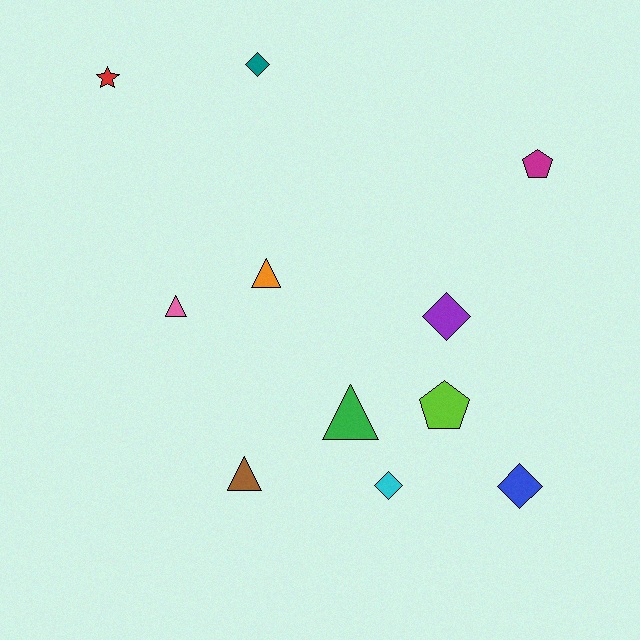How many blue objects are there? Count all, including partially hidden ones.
There is 1 blue object.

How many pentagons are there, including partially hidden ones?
There are 2 pentagons.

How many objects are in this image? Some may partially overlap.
There are 11 objects.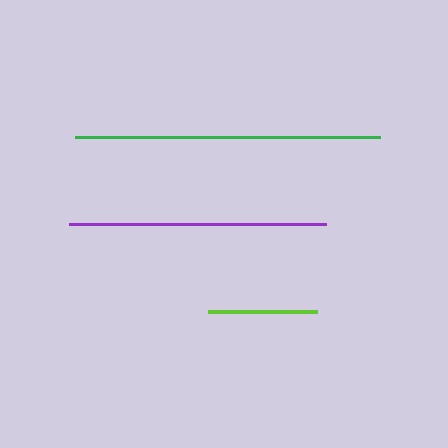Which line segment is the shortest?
The lime line is the shortest at approximately 109 pixels.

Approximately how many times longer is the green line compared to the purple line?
The green line is approximately 1.2 times the length of the purple line.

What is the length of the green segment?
The green segment is approximately 305 pixels long.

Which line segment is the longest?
The green line is the longest at approximately 305 pixels.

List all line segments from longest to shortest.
From longest to shortest: green, purple, lime.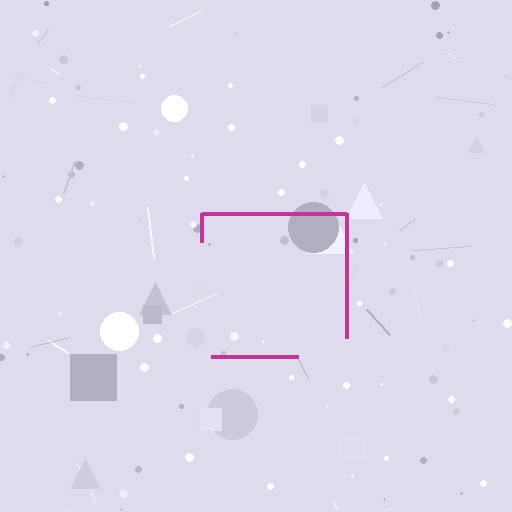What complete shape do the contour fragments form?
The contour fragments form a square.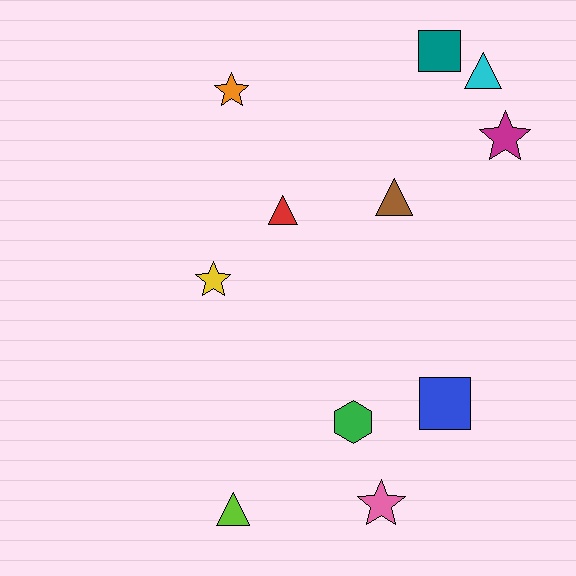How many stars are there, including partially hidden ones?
There are 4 stars.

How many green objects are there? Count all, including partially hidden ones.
There is 1 green object.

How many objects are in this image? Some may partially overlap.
There are 11 objects.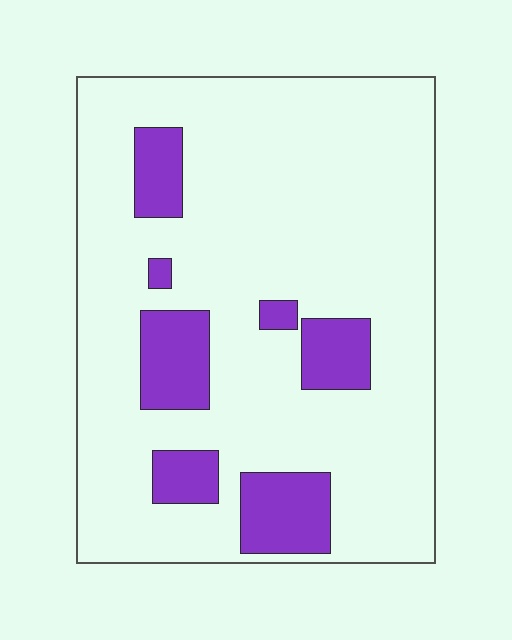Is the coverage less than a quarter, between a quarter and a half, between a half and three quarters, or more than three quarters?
Less than a quarter.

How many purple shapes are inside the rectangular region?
7.